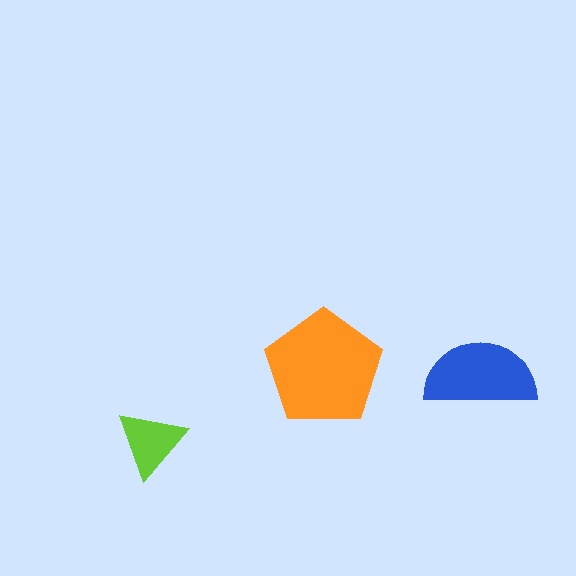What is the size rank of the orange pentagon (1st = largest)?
1st.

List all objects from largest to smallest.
The orange pentagon, the blue semicircle, the lime triangle.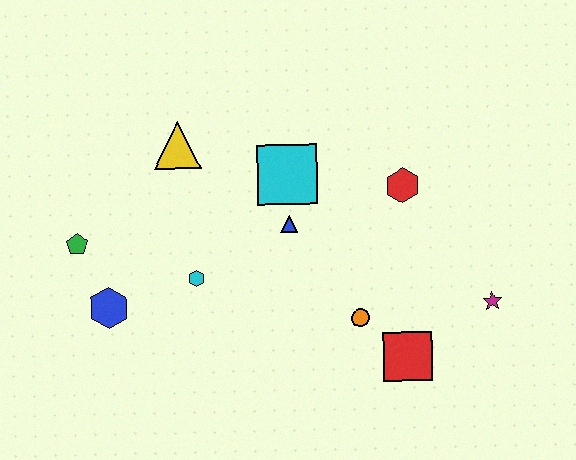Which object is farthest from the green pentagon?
The magenta star is farthest from the green pentagon.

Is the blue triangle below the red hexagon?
Yes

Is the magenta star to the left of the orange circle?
No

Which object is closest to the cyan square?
The blue triangle is closest to the cyan square.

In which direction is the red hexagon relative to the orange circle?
The red hexagon is above the orange circle.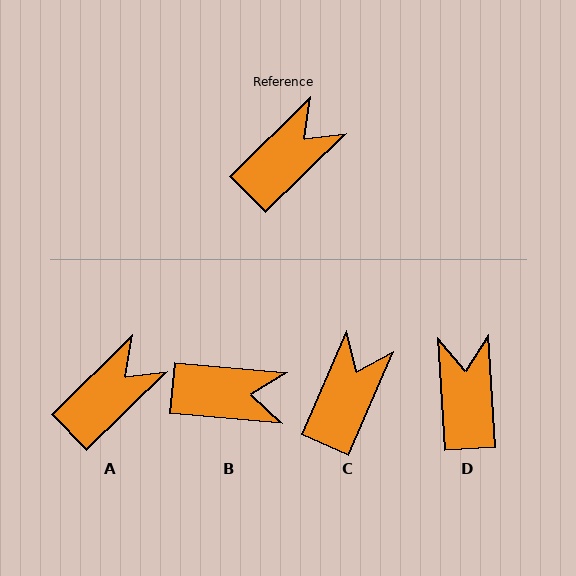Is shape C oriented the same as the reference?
No, it is off by about 22 degrees.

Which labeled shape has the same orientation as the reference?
A.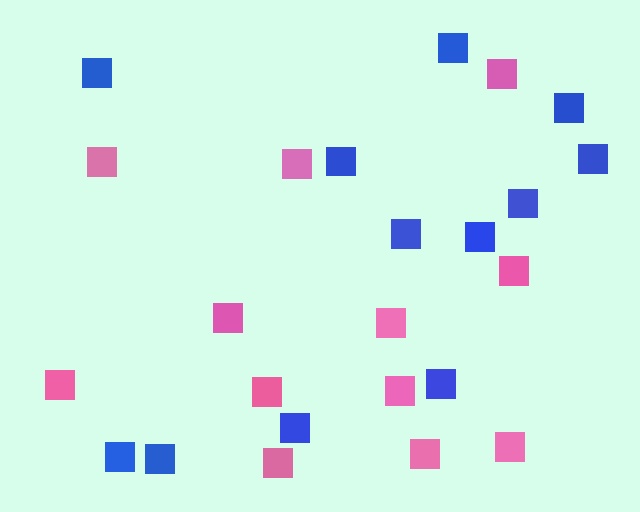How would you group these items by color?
There are 2 groups: one group of pink squares (12) and one group of blue squares (12).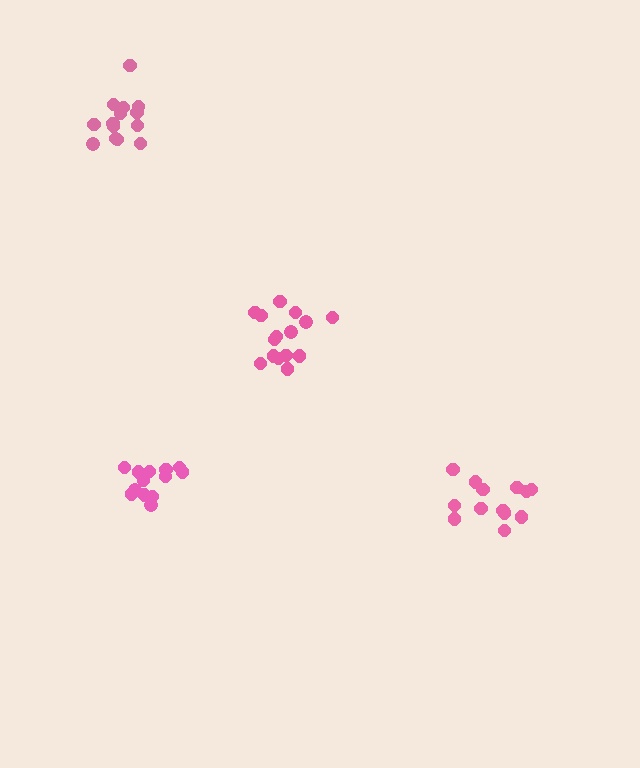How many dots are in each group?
Group 1: 15 dots, Group 2: 13 dots, Group 3: 13 dots, Group 4: 14 dots (55 total).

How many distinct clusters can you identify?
There are 4 distinct clusters.